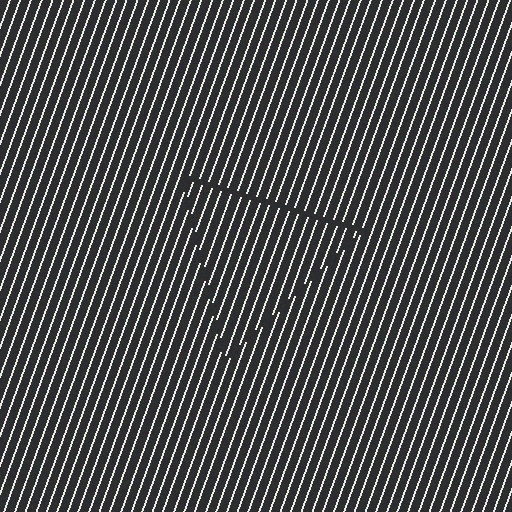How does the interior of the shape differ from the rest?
The interior of the shape contains the same grating, shifted by half a period — the contour is defined by the phase discontinuity where line-ends from the inner and outer gratings abut.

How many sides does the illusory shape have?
3 sides — the line-ends trace a triangle.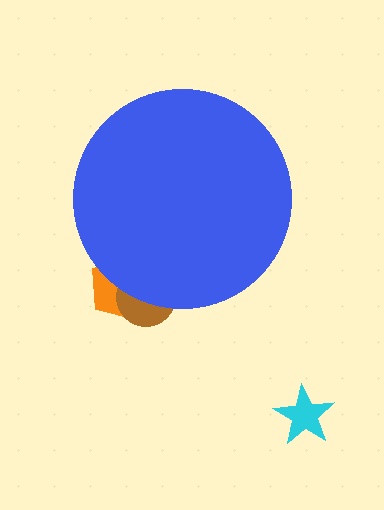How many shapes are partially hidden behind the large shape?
2 shapes are partially hidden.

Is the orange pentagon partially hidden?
Yes, the orange pentagon is partially hidden behind the blue circle.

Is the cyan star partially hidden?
No, the cyan star is fully visible.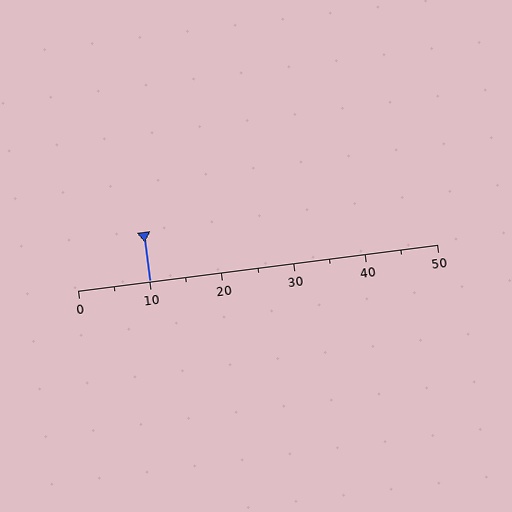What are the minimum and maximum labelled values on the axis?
The axis runs from 0 to 50.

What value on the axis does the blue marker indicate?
The marker indicates approximately 10.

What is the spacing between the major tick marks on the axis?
The major ticks are spaced 10 apart.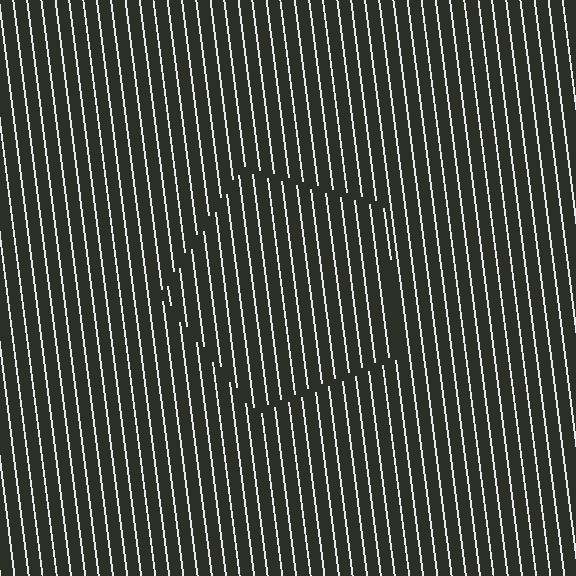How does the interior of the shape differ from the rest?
The interior of the shape contains the same grating, shifted by half a period — the contour is defined by the phase discontinuity where line-ends from the inner and outer gratings abut.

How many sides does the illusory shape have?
5 sides — the line-ends trace a pentagon.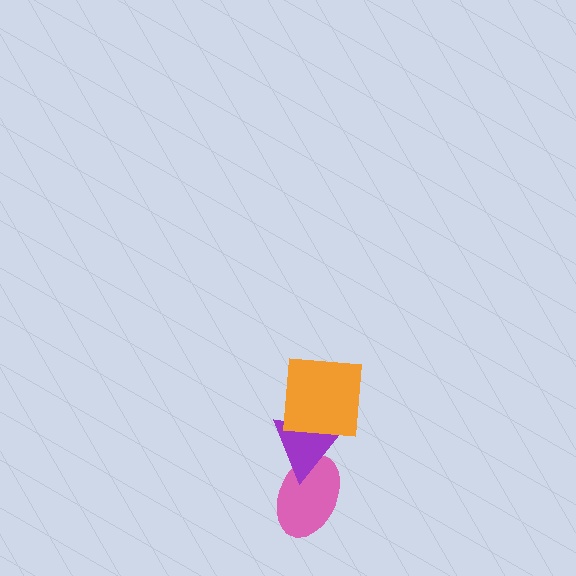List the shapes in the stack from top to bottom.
From top to bottom: the orange square, the purple triangle, the pink ellipse.